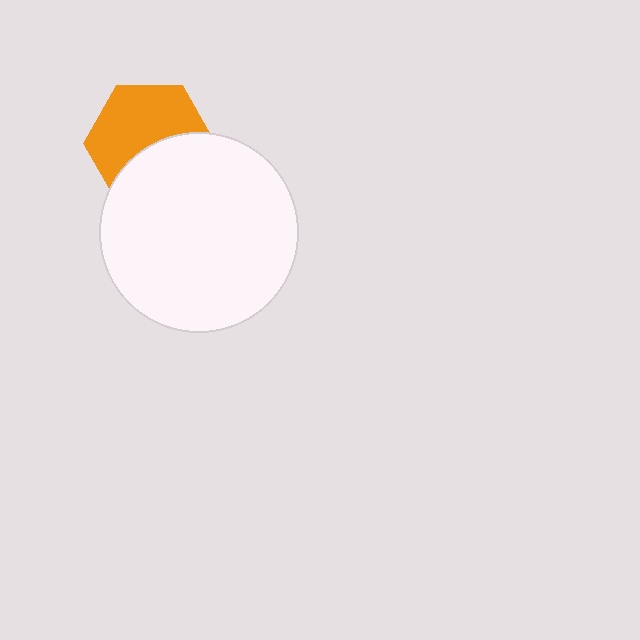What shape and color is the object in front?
The object in front is a white circle.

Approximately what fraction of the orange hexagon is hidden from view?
Roughly 43% of the orange hexagon is hidden behind the white circle.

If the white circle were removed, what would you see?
You would see the complete orange hexagon.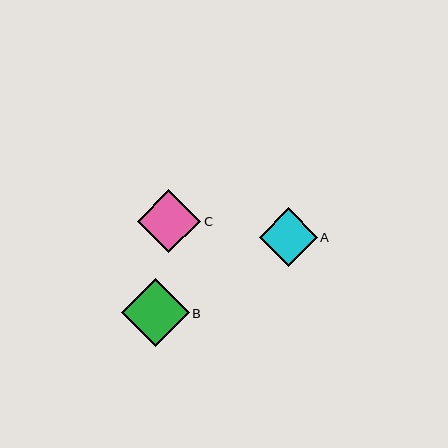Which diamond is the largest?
Diamond B is the largest with a size of approximately 68 pixels.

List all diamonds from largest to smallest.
From largest to smallest: B, C, A.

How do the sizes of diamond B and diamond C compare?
Diamond B and diamond C are approximately the same size.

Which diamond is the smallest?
Diamond A is the smallest with a size of approximately 58 pixels.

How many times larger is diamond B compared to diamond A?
Diamond B is approximately 1.2 times the size of diamond A.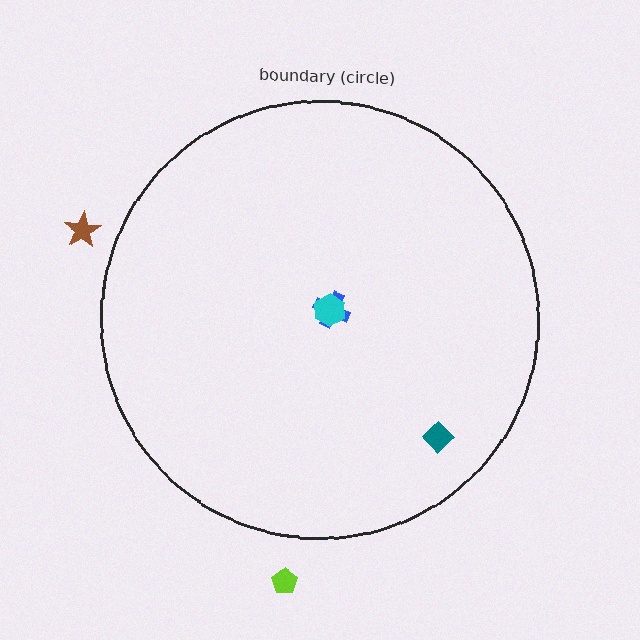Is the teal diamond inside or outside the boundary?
Inside.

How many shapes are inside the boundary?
3 inside, 2 outside.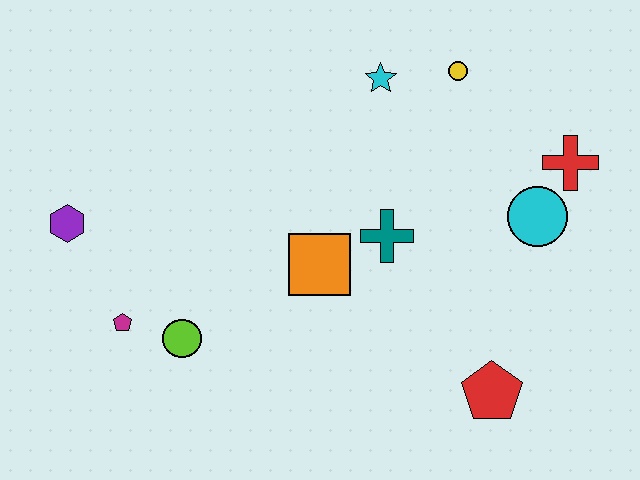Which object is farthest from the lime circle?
The red cross is farthest from the lime circle.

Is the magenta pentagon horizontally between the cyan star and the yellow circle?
No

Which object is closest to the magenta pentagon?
The lime circle is closest to the magenta pentagon.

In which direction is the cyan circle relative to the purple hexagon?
The cyan circle is to the right of the purple hexagon.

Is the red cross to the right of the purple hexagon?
Yes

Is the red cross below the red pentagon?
No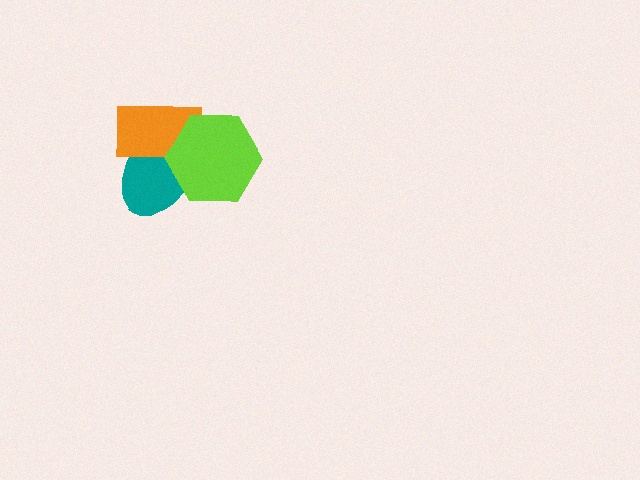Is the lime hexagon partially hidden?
No, no other shape covers it.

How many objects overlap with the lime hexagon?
2 objects overlap with the lime hexagon.